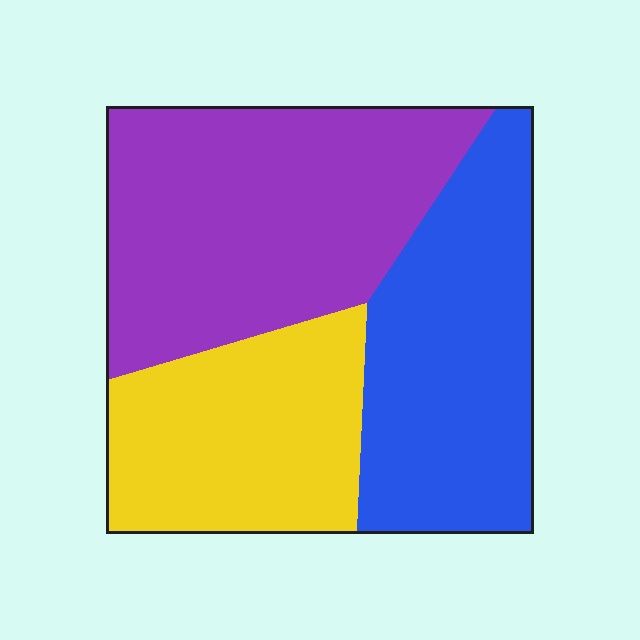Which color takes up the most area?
Purple, at roughly 40%.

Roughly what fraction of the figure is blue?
Blue covers 33% of the figure.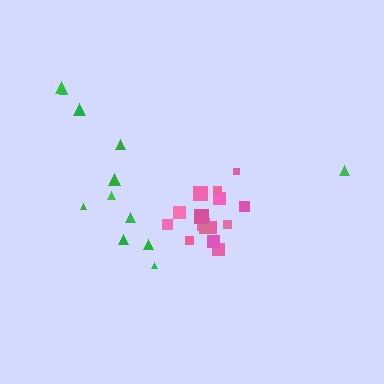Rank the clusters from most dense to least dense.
pink, green.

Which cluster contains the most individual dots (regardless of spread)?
Pink (15).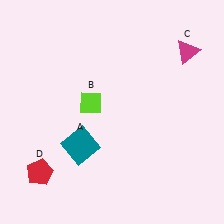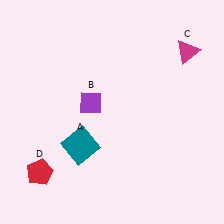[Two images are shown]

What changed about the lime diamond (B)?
In Image 1, B is lime. In Image 2, it changed to purple.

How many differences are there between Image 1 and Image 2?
There is 1 difference between the two images.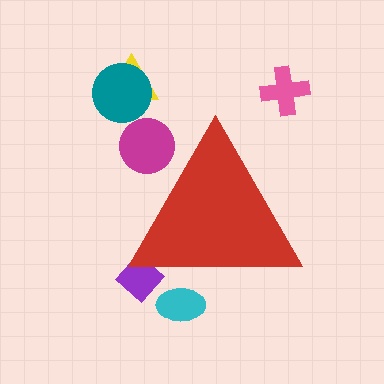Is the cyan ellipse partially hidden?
Yes, the cyan ellipse is partially hidden behind the red triangle.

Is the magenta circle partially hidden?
Yes, the magenta circle is partially hidden behind the red triangle.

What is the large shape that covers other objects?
A red triangle.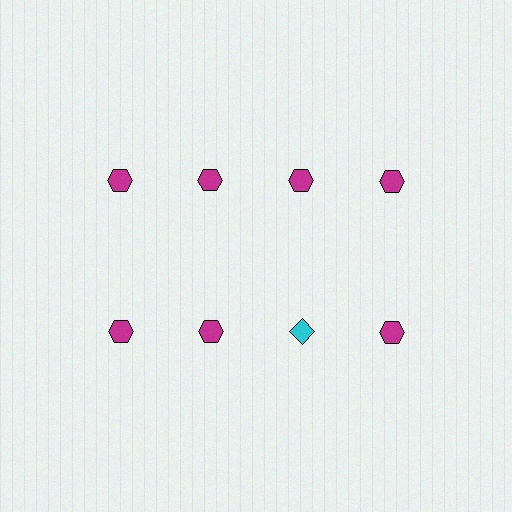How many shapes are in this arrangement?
There are 8 shapes arranged in a grid pattern.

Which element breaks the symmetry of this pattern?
The cyan diamond in the second row, center column breaks the symmetry. All other shapes are magenta hexagons.